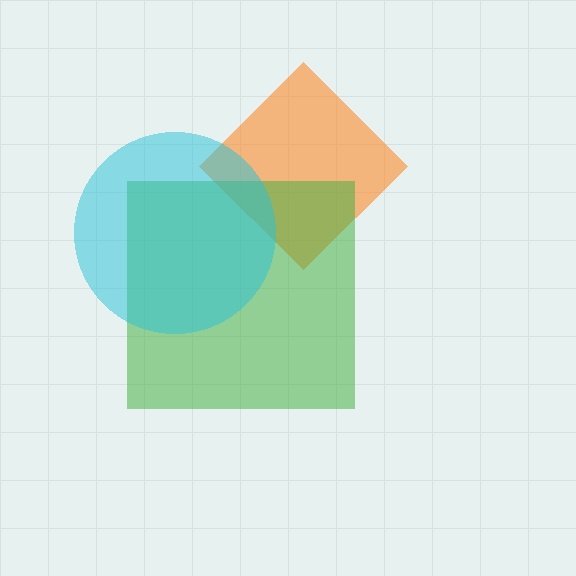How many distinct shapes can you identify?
There are 3 distinct shapes: an orange diamond, a green square, a cyan circle.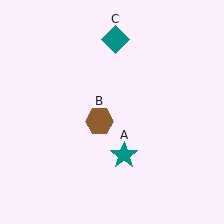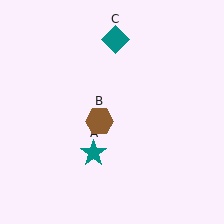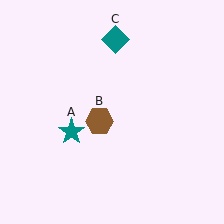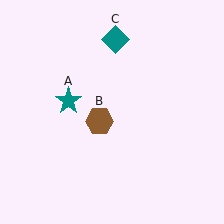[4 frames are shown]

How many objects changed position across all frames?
1 object changed position: teal star (object A).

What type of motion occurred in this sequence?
The teal star (object A) rotated clockwise around the center of the scene.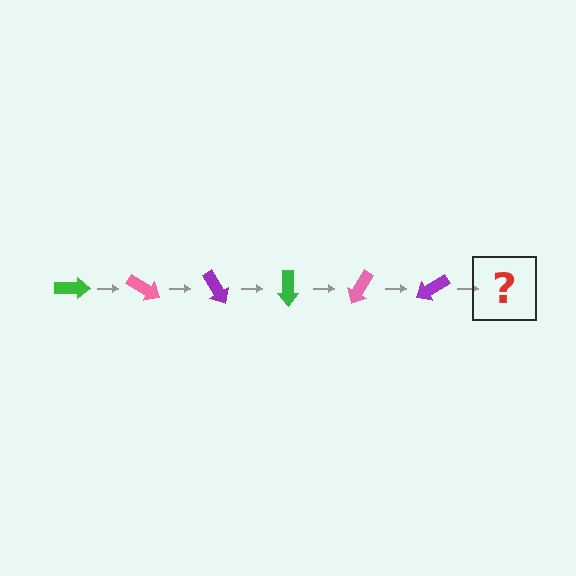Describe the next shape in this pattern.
It should be a green arrow, rotated 180 degrees from the start.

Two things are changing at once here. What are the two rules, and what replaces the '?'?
The two rules are that it rotates 30 degrees each step and the color cycles through green, pink, and purple. The '?' should be a green arrow, rotated 180 degrees from the start.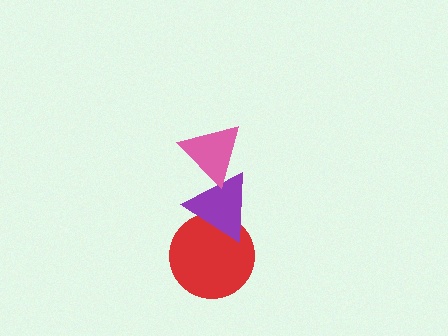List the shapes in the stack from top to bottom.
From top to bottom: the pink triangle, the purple triangle, the red circle.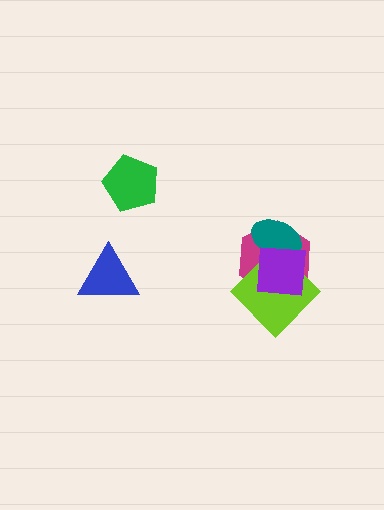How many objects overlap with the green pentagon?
0 objects overlap with the green pentagon.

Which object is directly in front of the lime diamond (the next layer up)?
The teal ellipse is directly in front of the lime diamond.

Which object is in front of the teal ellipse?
The purple square is in front of the teal ellipse.